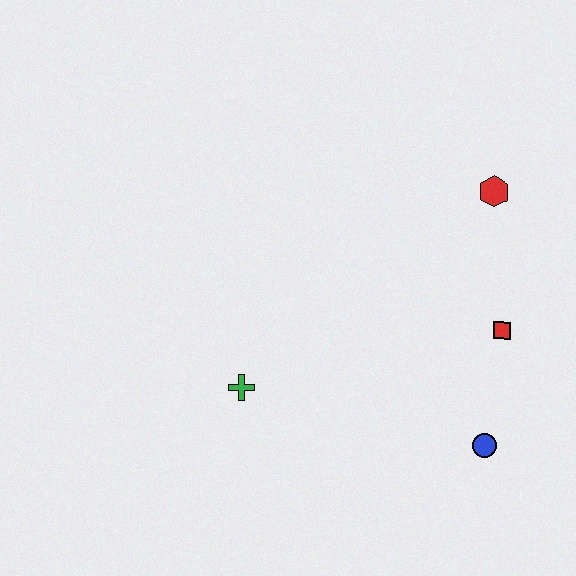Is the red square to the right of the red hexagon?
Yes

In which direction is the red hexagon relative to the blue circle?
The red hexagon is above the blue circle.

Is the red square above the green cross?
Yes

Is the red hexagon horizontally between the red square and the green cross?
Yes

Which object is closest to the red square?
The blue circle is closest to the red square.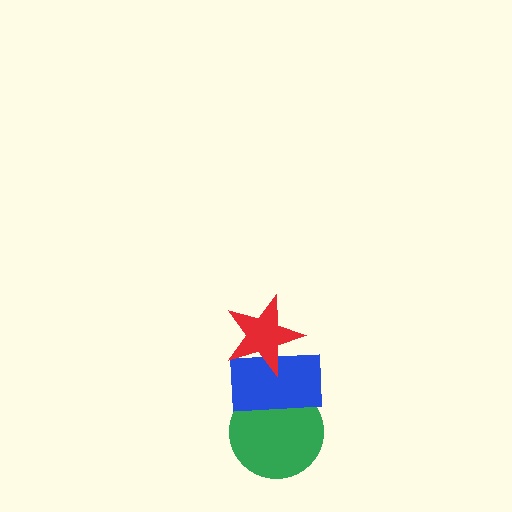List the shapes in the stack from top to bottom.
From top to bottom: the red star, the blue rectangle, the green circle.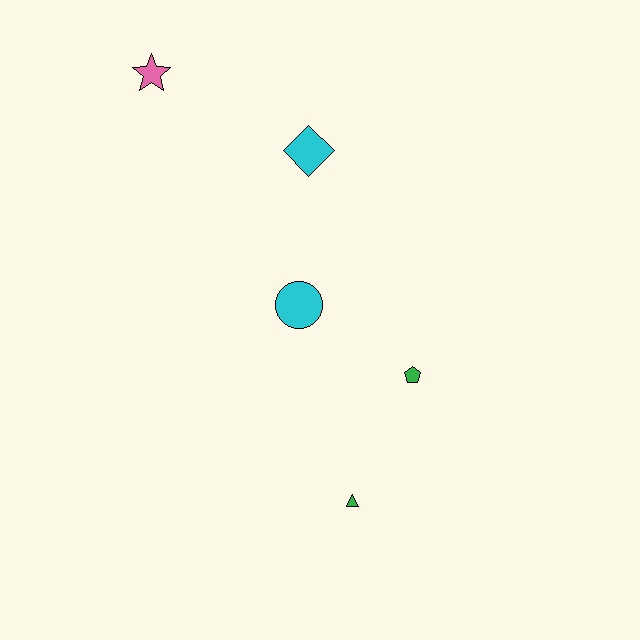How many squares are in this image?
There are no squares.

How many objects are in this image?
There are 5 objects.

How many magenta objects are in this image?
There are no magenta objects.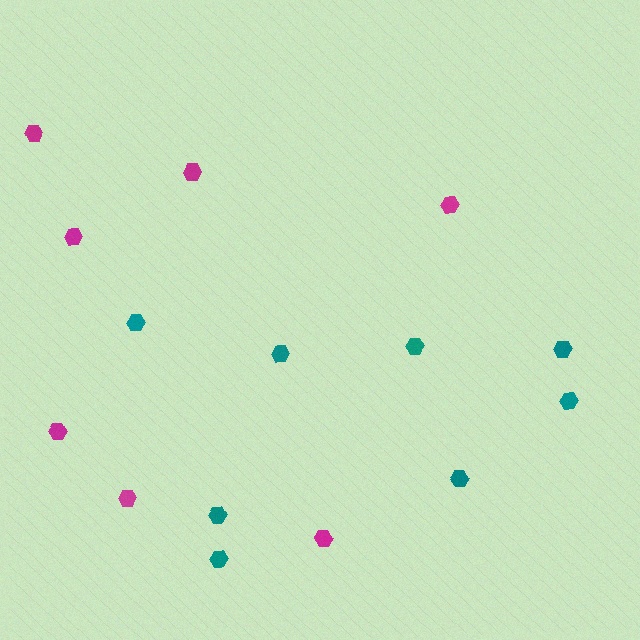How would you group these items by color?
There are 2 groups: one group of magenta hexagons (7) and one group of teal hexagons (8).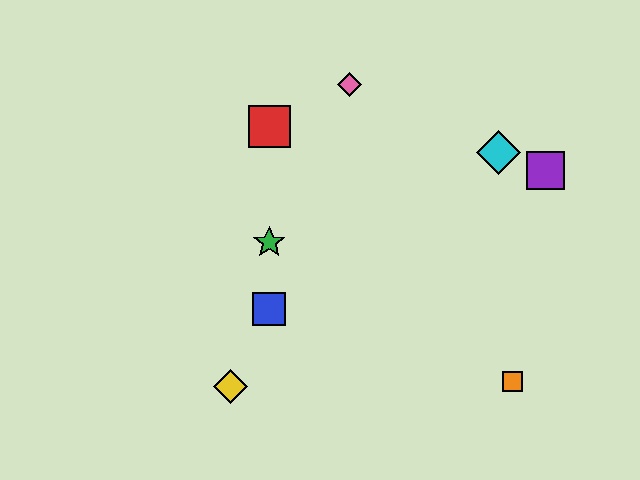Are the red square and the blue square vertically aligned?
Yes, both are at x≈269.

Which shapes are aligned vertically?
The red square, the blue square, the green star are aligned vertically.